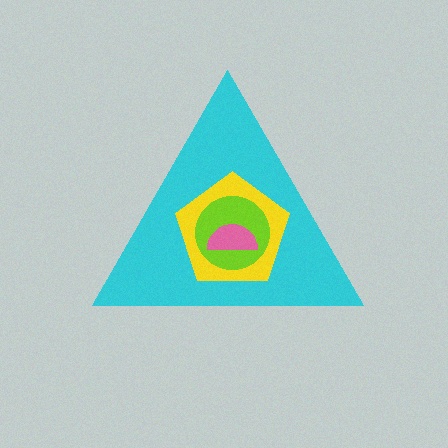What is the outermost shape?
The cyan triangle.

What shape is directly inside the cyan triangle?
The yellow pentagon.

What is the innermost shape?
The pink semicircle.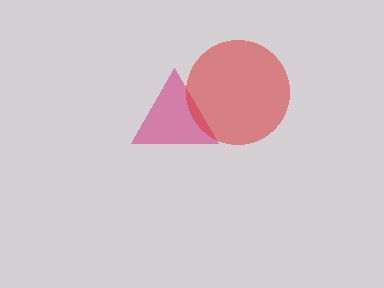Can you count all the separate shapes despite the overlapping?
Yes, there are 2 separate shapes.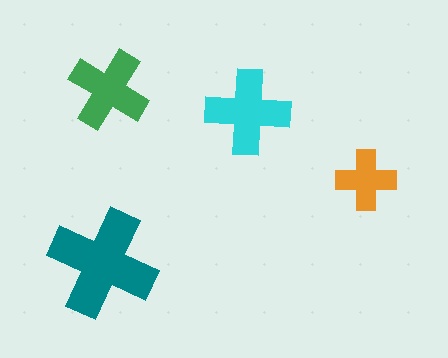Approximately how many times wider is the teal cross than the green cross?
About 1.5 times wider.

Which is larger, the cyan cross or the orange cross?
The cyan one.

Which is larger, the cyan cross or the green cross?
The cyan one.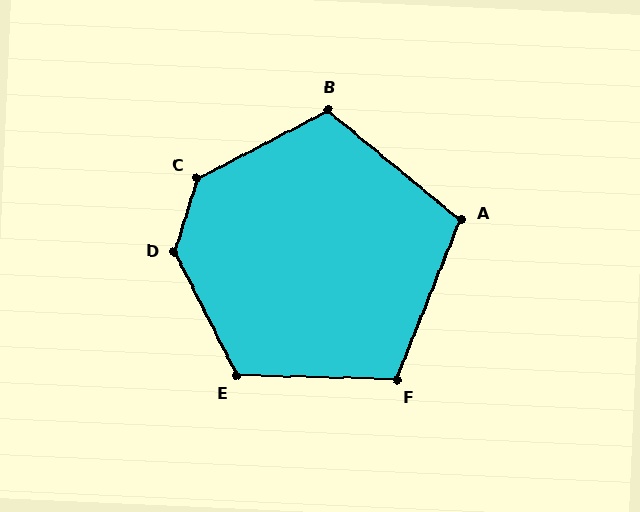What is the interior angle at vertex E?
Approximately 118 degrees (obtuse).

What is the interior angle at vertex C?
Approximately 134 degrees (obtuse).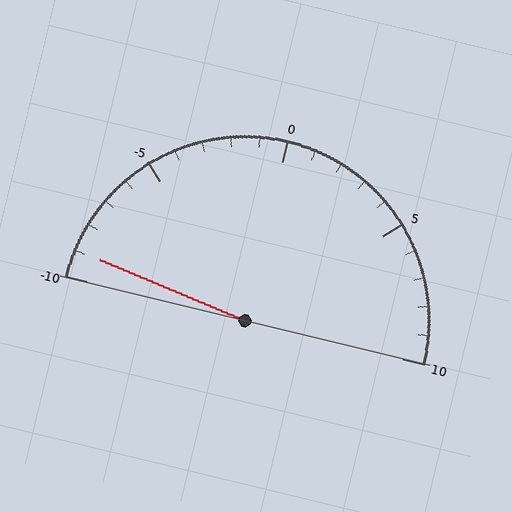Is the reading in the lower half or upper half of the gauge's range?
The reading is in the lower half of the range (-10 to 10).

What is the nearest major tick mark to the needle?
The nearest major tick mark is -10.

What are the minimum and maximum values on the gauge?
The gauge ranges from -10 to 10.